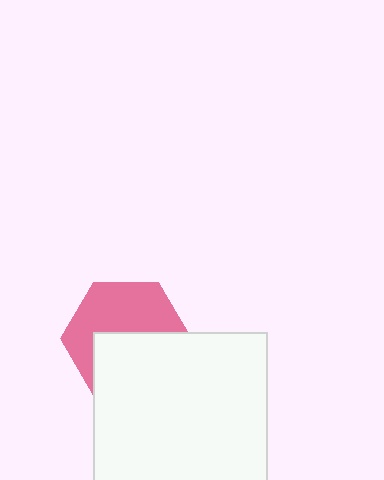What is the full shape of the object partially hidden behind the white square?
The partially hidden object is a pink hexagon.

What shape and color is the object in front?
The object in front is a white square.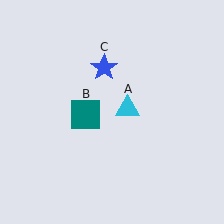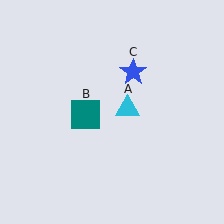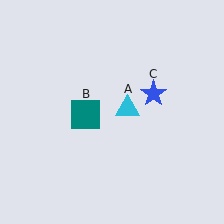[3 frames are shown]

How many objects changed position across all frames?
1 object changed position: blue star (object C).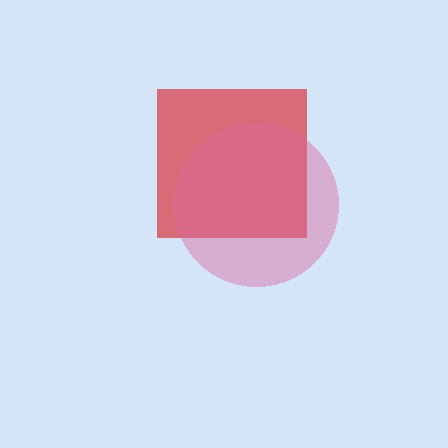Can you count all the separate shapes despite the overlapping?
Yes, there are 2 separate shapes.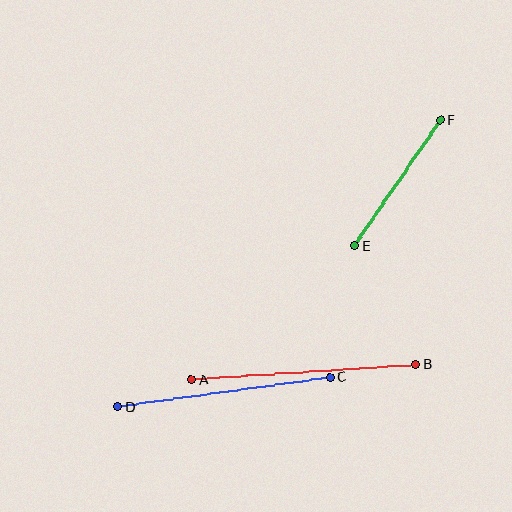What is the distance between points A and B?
The distance is approximately 225 pixels.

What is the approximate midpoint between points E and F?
The midpoint is at approximately (398, 183) pixels.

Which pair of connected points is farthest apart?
Points A and B are farthest apart.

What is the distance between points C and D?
The distance is approximately 214 pixels.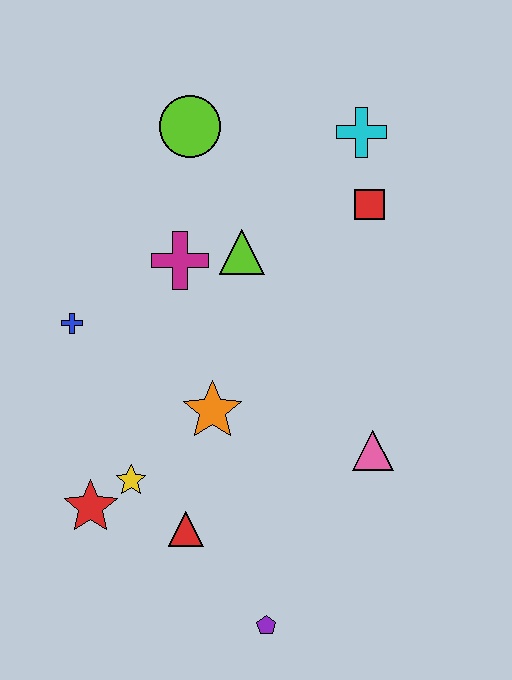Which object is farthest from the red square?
The purple pentagon is farthest from the red square.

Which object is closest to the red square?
The cyan cross is closest to the red square.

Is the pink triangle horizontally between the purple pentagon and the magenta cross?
No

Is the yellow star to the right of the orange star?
No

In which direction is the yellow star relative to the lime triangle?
The yellow star is below the lime triangle.